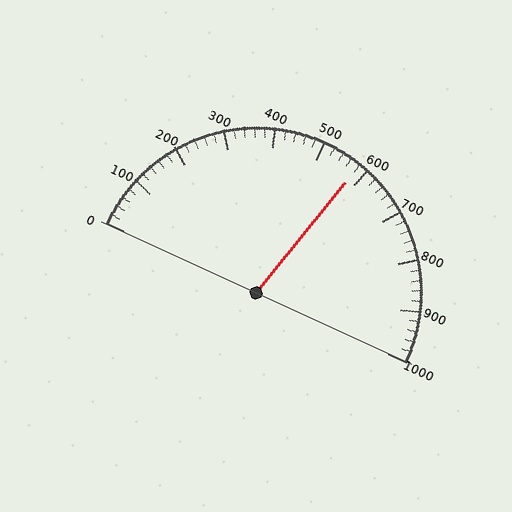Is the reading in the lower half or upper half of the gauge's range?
The reading is in the upper half of the range (0 to 1000).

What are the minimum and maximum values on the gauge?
The gauge ranges from 0 to 1000.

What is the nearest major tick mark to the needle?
The nearest major tick mark is 600.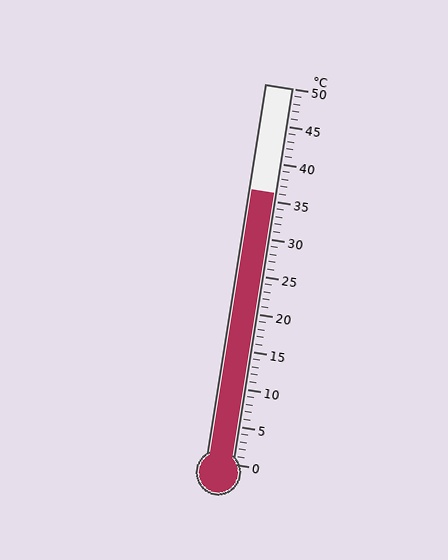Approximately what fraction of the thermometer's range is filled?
The thermometer is filled to approximately 70% of its range.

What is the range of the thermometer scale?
The thermometer scale ranges from 0°C to 50°C.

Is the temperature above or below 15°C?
The temperature is above 15°C.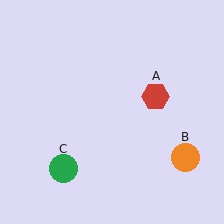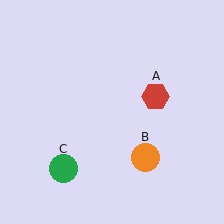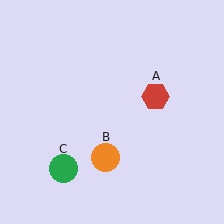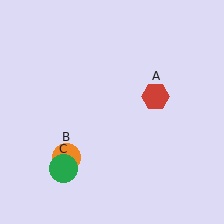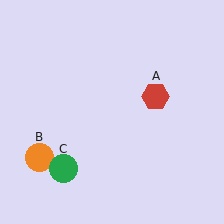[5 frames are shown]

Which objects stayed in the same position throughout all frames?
Red hexagon (object A) and green circle (object C) remained stationary.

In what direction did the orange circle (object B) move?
The orange circle (object B) moved left.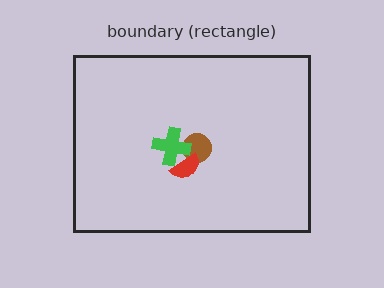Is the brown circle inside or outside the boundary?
Inside.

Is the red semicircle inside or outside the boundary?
Inside.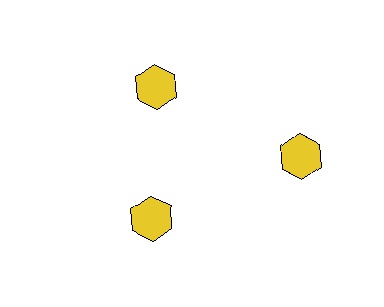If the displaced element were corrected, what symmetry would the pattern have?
It would have 3-fold rotational symmetry — the pattern would map onto itself every 120 degrees.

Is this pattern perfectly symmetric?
No. The 3 yellow hexagons are arranged in a ring, but one element near the 3 o'clock position is pushed outward from the center, breaking the 3-fold rotational symmetry.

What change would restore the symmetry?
The symmetry would be restored by moving it inward, back onto the ring so that all 3 hexagons sit at equal angles and equal distance from the center.